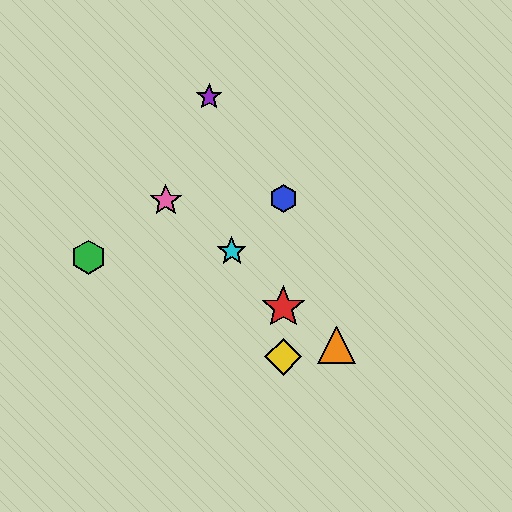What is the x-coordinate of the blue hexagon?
The blue hexagon is at x≈283.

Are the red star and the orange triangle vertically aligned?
No, the red star is at x≈283 and the orange triangle is at x≈336.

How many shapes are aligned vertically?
3 shapes (the red star, the blue hexagon, the yellow diamond) are aligned vertically.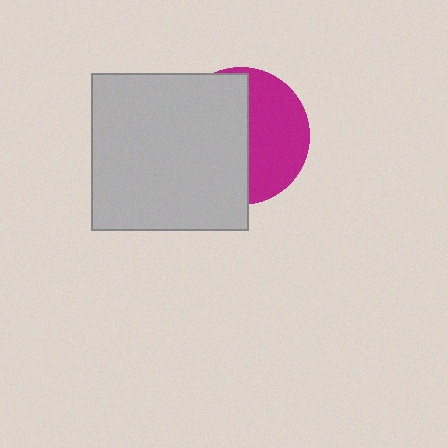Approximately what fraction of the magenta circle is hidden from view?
Roughly 57% of the magenta circle is hidden behind the light gray square.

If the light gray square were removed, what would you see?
You would see the complete magenta circle.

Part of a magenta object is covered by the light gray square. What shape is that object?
It is a circle.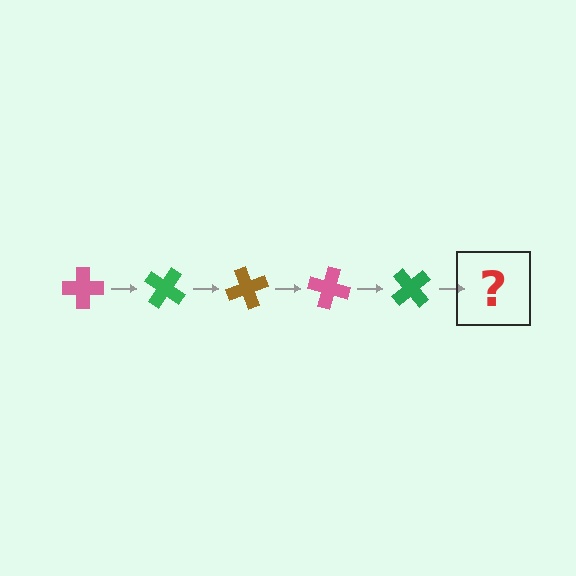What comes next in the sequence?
The next element should be a brown cross, rotated 175 degrees from the start.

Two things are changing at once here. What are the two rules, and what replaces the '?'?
The two rules are that it rotates 35 degrees each step and the color cycles through pink, green, and brown. The '?' should be a brown cross, rotated 175 degrees from the start.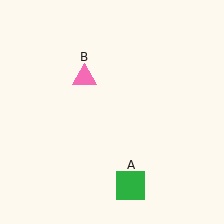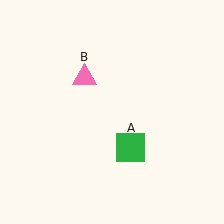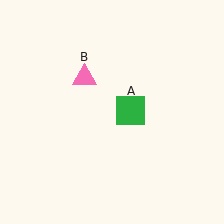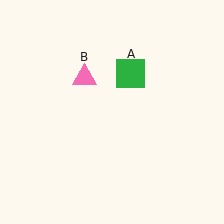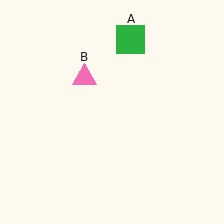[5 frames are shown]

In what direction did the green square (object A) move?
The green square (object A) moved up.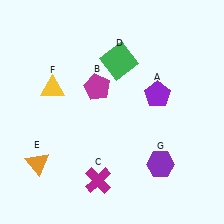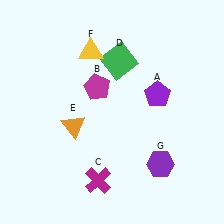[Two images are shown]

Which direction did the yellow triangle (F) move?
The yellow triangle (F) moved right.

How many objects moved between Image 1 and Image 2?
2 objects moved between the two images.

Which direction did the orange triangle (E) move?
The orange triangle (E) moved up.